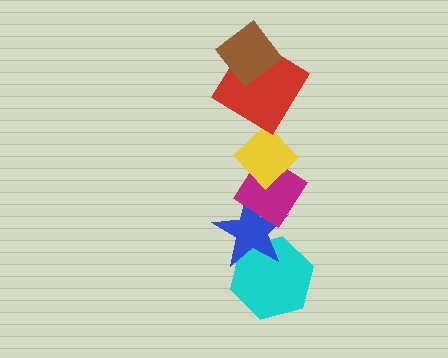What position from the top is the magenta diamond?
The magenta diamond is 4th from the top.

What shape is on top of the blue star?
The magenta diamond is on top of the blue star.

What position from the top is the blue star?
The blue star is 5th from the top.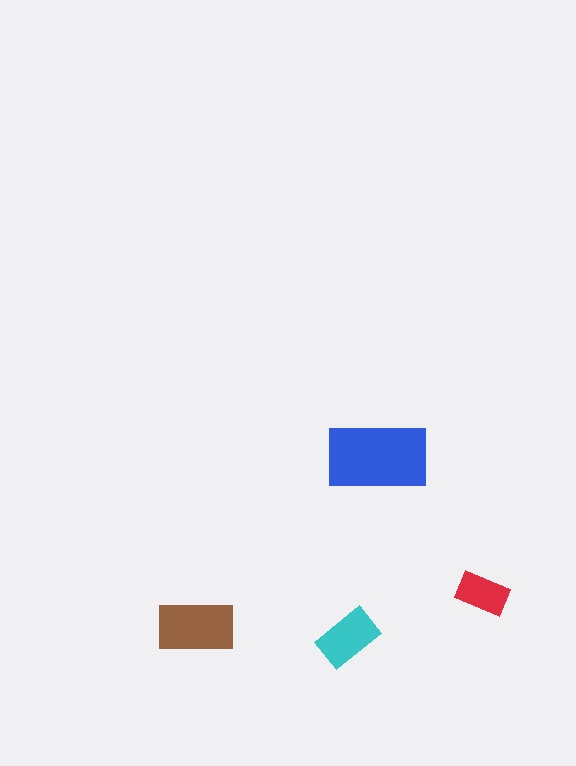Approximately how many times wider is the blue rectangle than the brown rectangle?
About 1.5 times wider.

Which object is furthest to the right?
The red rectangle is rightmost.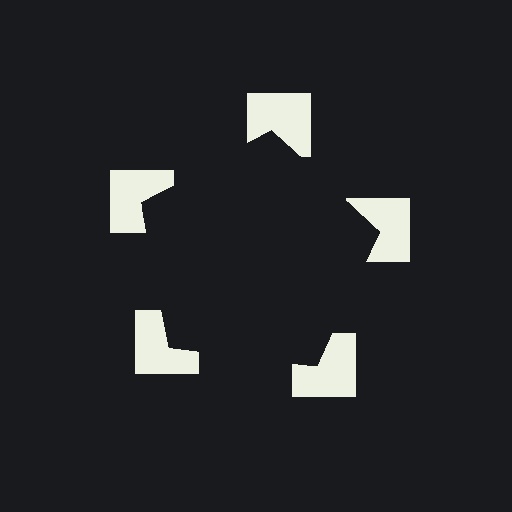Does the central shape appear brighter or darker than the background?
It typically appears slightly darker than the background, even though no actual brightness change is drawn.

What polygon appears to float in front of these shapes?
An illusory pentagon — its edges are inferred from the aligned wedge cuts in the notched squares, not physically drawn.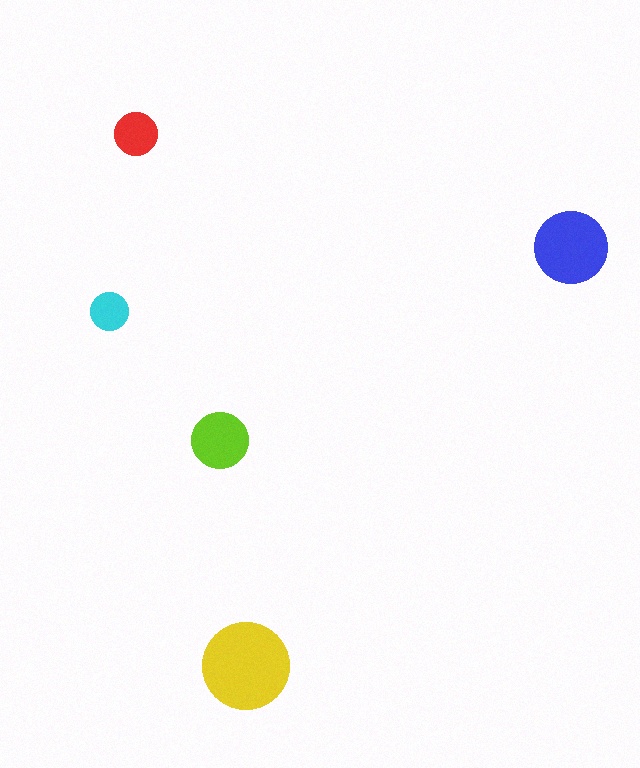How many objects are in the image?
There are 5 objects in the image.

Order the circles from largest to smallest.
the yellow one, the blue one, the lime one, the red one, the cyan one.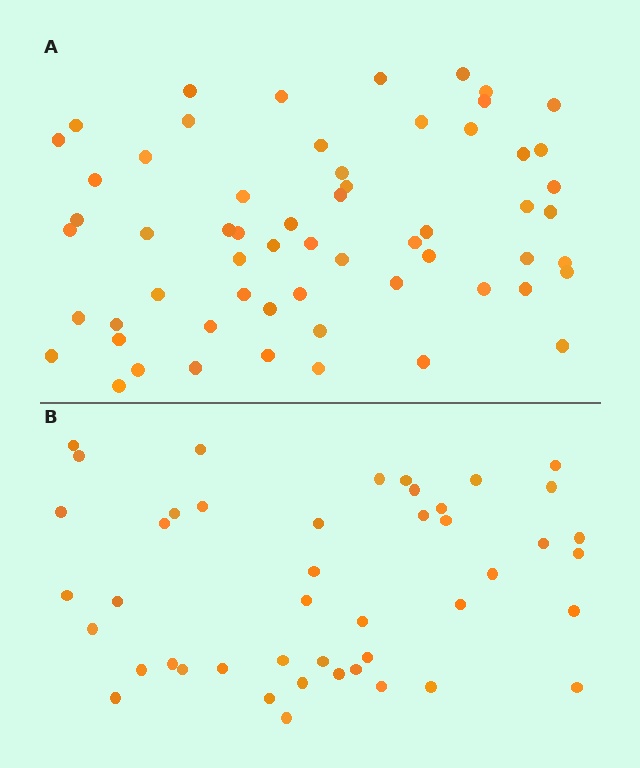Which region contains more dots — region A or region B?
Region A (the top region) has more dots.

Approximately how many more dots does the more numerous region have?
Region A has approximately 15 more dots than region B.